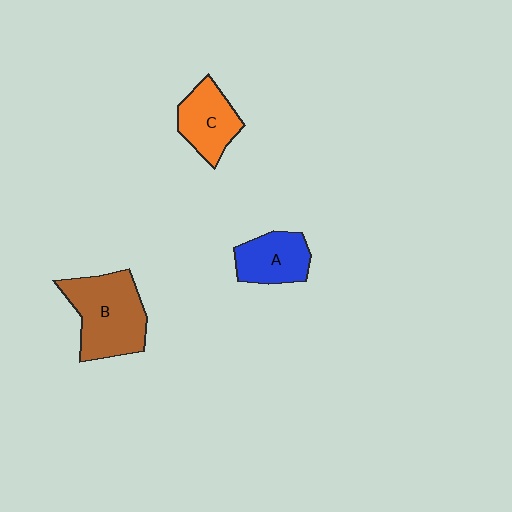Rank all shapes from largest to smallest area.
From largest to smallest: B (brown), C (orange), A (blue).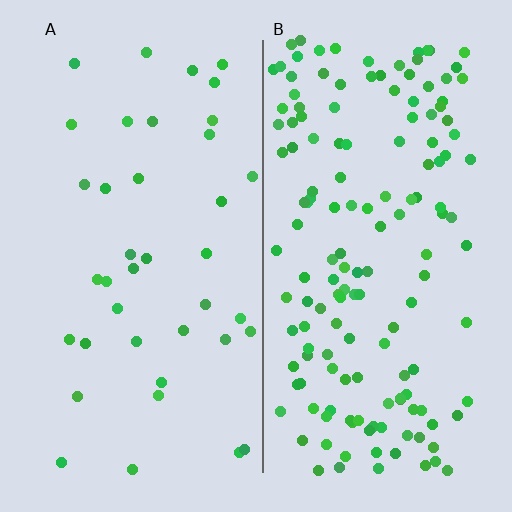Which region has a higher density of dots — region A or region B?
B (the right).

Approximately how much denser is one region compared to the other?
Approximately 4.0× — region B over region A.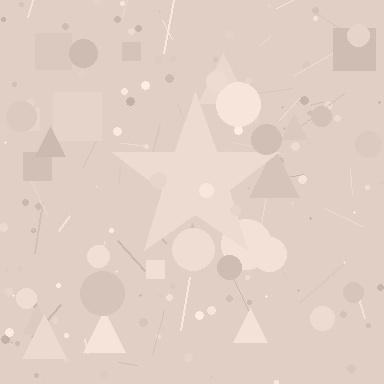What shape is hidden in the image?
A star is hidden in the image.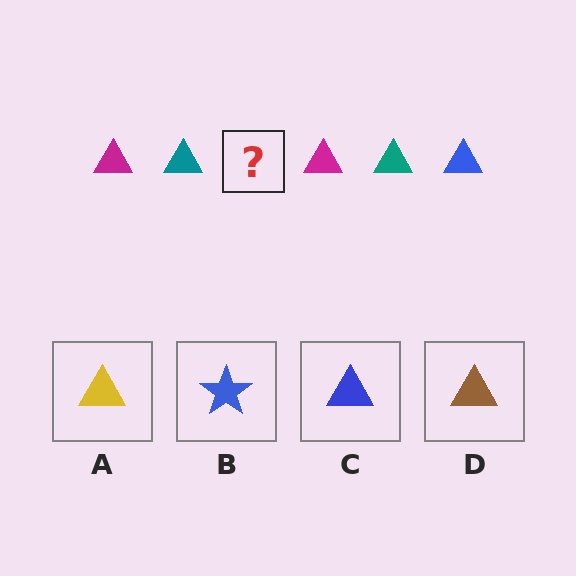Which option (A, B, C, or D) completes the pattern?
C.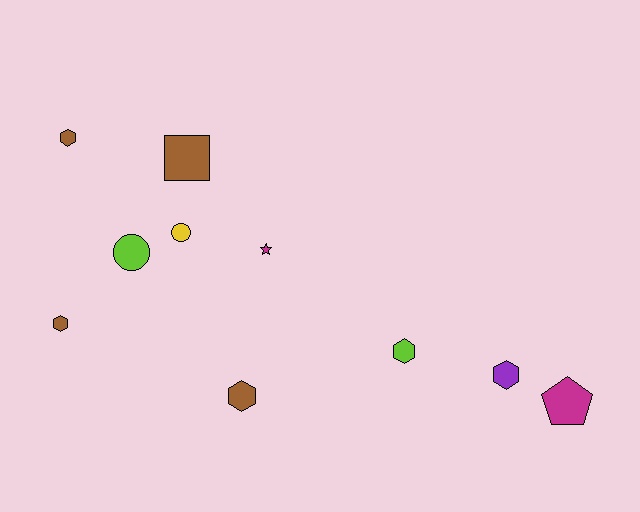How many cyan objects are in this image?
There are no cyan objects.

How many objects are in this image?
There are 10 objects.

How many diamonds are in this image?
There are no diamonds.